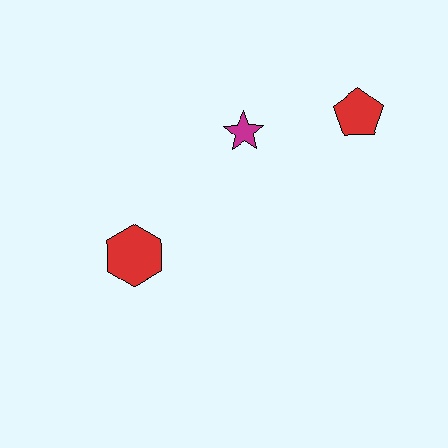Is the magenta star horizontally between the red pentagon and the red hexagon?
Yes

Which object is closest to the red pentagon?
The magenta star is closest to the red pentagon.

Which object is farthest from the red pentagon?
The red hexagon is farthest from the red pentagon.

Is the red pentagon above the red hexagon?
Yes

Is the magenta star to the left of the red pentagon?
Yes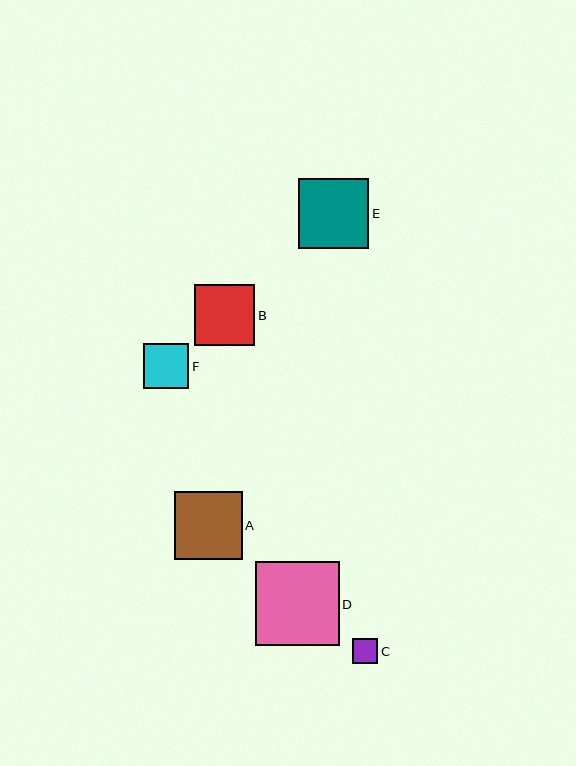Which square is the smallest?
Square C is the smallest with a size of approximately 26 pixels.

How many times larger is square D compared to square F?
Square D is approximately 1.9 times the size of square F.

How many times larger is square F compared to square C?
Square F is approximately 1.8 times the size of square C.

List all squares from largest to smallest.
From largest to smallest: D, E, A, B, F, C.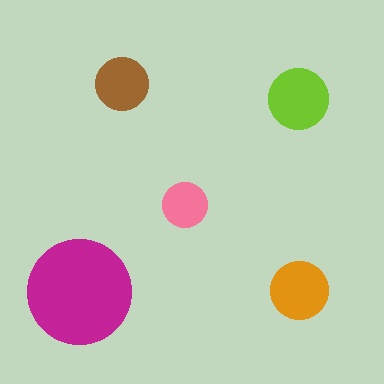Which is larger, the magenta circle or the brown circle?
The magenta one.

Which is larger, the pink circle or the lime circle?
The lime one.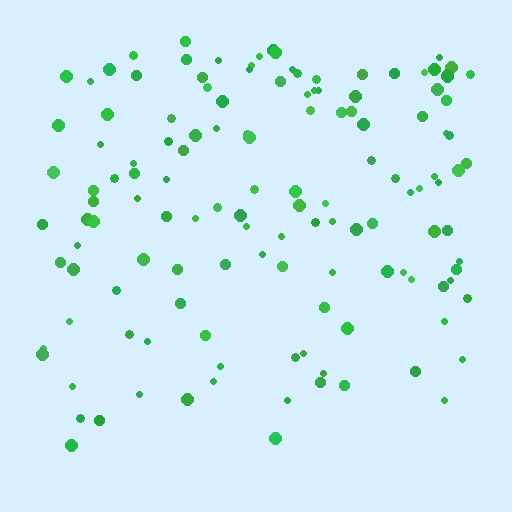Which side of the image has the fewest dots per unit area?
The bottom.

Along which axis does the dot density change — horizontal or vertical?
Vertical.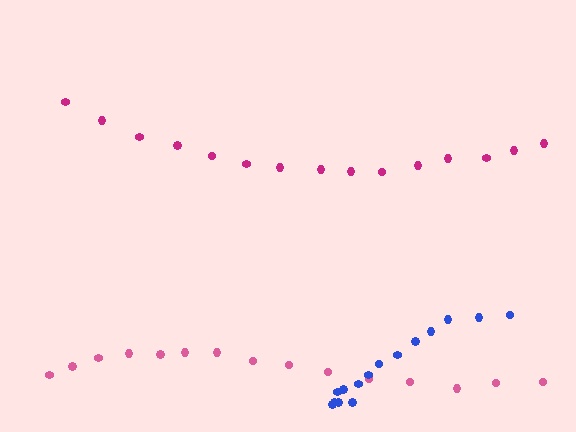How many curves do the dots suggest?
There are 3 distinct paths.